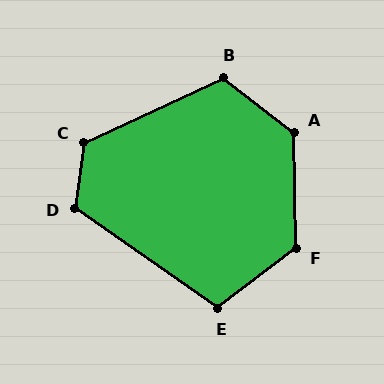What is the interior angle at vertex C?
Approximately 123 degrees (obtuse).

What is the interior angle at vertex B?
Approximately 117 degrees (obtuse).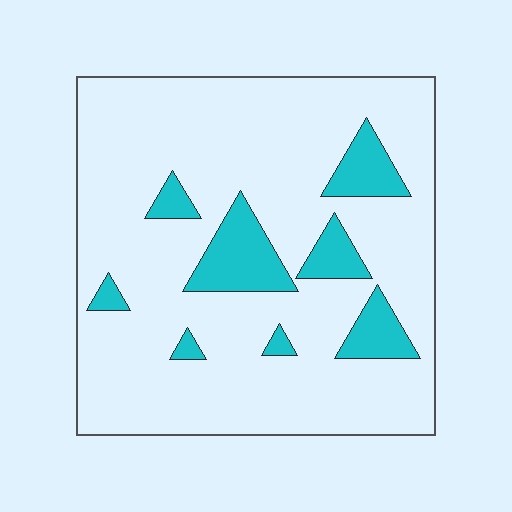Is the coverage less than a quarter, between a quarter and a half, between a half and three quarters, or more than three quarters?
Less than a quarter.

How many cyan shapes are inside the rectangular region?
8.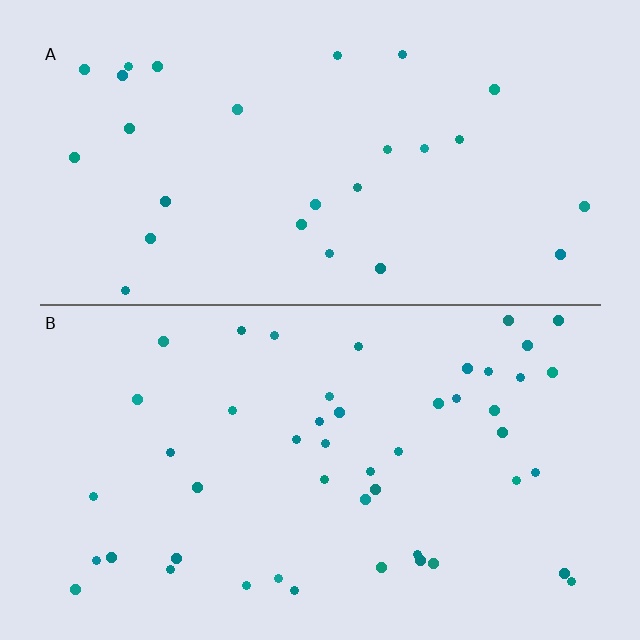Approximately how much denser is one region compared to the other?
Approximately 1.8× — region B over region A.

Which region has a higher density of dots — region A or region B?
B (the bottom).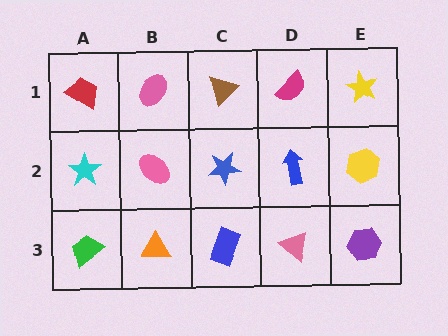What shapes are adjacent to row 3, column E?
A yellow hexagon (row 2, column E), a pink triangle (row 3, column D).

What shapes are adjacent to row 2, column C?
A brown triangle (row 1, column C), a blue rectangle (row 3, column C), a pink ellipse (row 2, column B), a blue arrow (row 2, column D).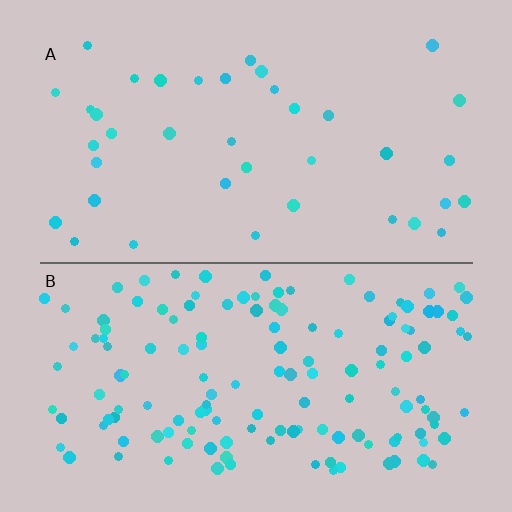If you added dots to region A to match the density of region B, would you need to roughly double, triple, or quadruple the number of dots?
Approximately quadruple.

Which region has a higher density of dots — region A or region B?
B (the bottom).